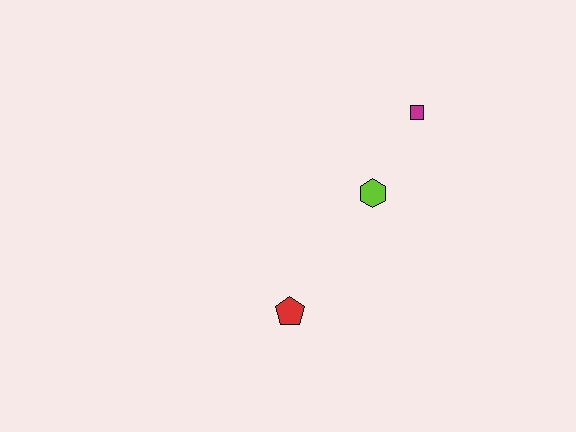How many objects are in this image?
There are 3 objects.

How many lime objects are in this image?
There is 1 lime object.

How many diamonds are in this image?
There are no diamonds.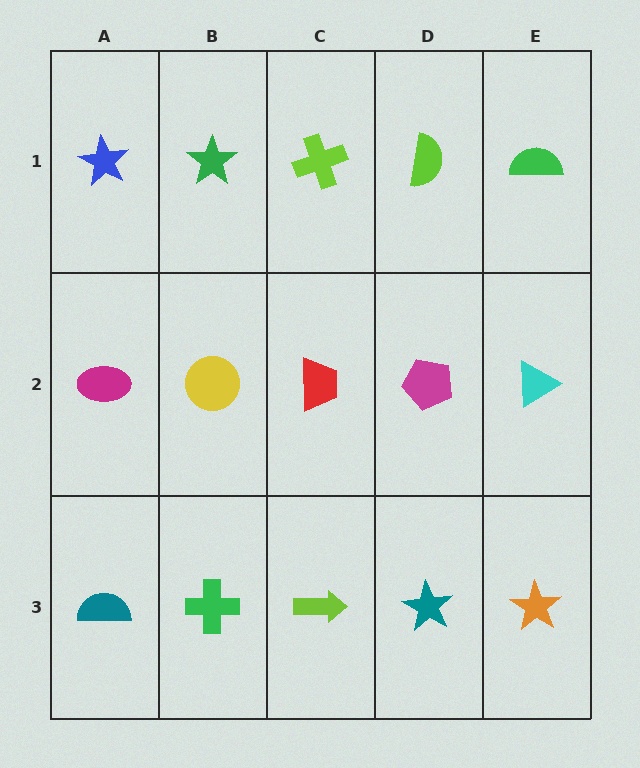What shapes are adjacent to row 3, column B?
A yellow circle (row 2, column B), a teal semicircle (row 3, column A), a lime arrow (row 3, column C).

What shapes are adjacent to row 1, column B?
A yellow circle (row 2, column B), a blue star (row 1, column A), a lime cross (row 1, column C).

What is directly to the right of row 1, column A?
A green star.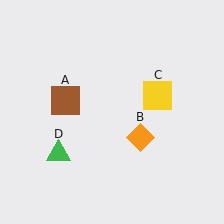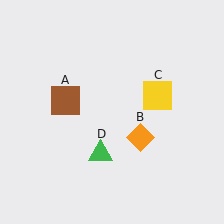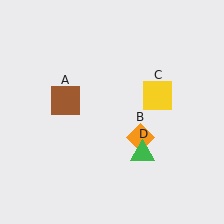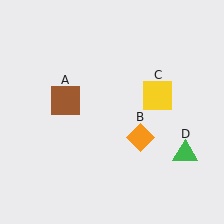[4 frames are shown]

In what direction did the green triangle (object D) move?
The green triangle (object D) moved right.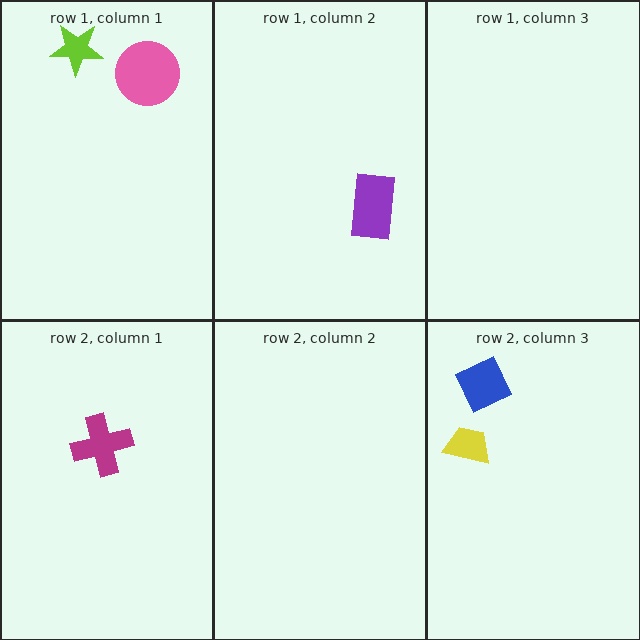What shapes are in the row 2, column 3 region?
The blue diamond, the yellow trapezoid.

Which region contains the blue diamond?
The row 2, column 3 region.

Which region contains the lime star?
The row 1, column 1 region.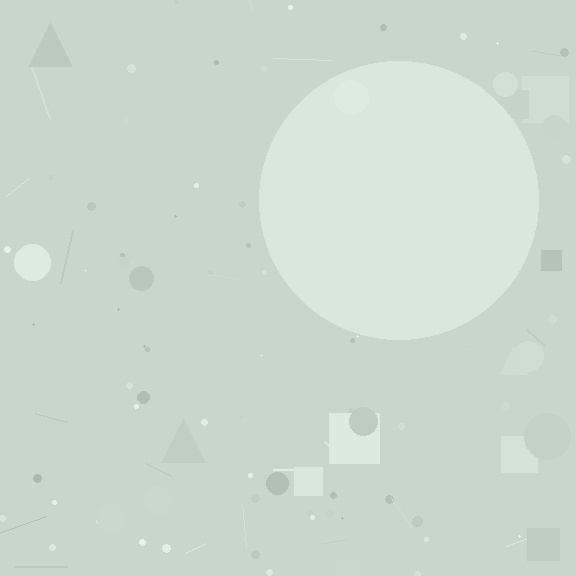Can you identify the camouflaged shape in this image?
The camouflaged shape is a circle.